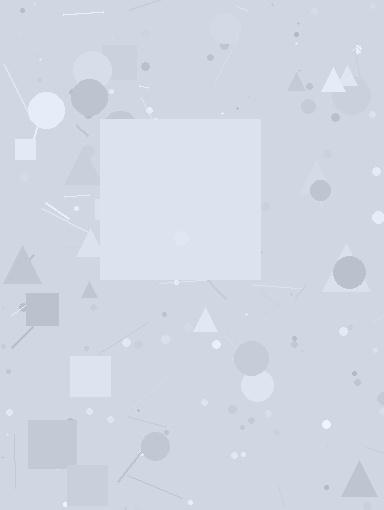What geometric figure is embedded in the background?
A square is embedded in the background.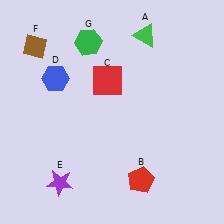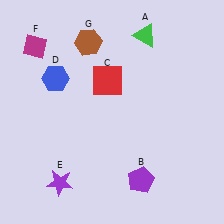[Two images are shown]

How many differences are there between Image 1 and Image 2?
There are 3 differences between the two images.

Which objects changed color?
B changed from red to purple. F changed from brown to magenta. G changed from green to brown.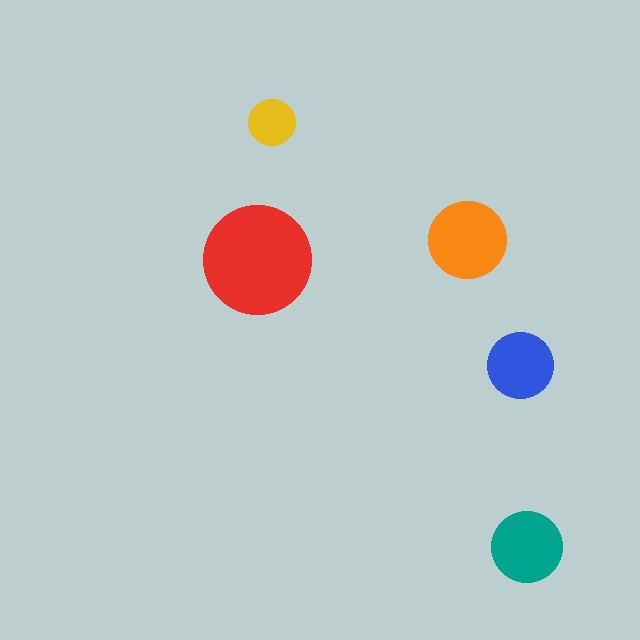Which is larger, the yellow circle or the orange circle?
The orange one.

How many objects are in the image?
There are 5 objects in the image.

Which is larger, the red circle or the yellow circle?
The red one.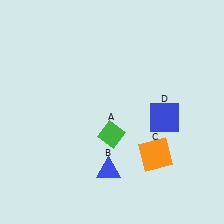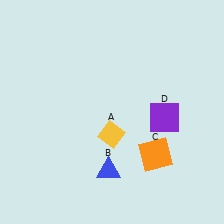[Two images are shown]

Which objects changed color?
A changed from green to yellow. D changed from blue to purple.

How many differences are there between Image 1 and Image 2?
There are 2 differences between the two images.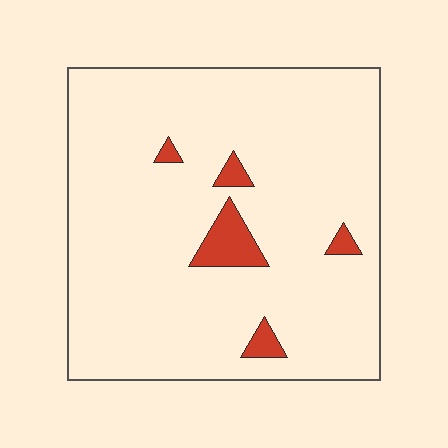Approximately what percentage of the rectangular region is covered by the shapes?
Approximately 5%.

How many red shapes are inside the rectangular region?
5.